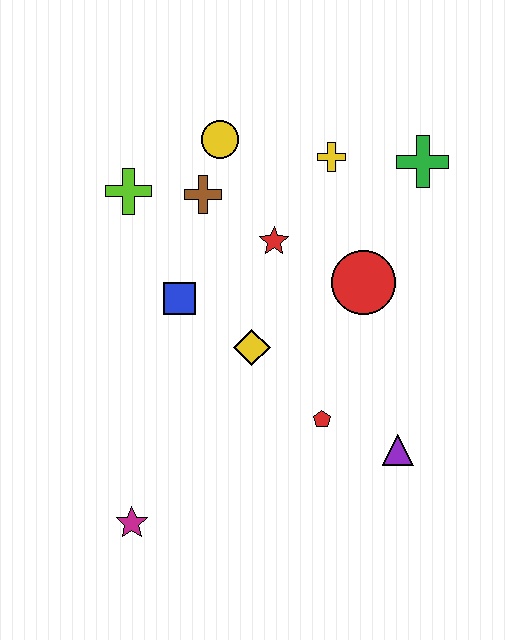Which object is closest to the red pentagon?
The purple triangle is closest to the red pentagon.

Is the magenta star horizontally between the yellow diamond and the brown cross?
No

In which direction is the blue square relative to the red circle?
The blue square is to the left of the red circle.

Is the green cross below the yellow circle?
Yes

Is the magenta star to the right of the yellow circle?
No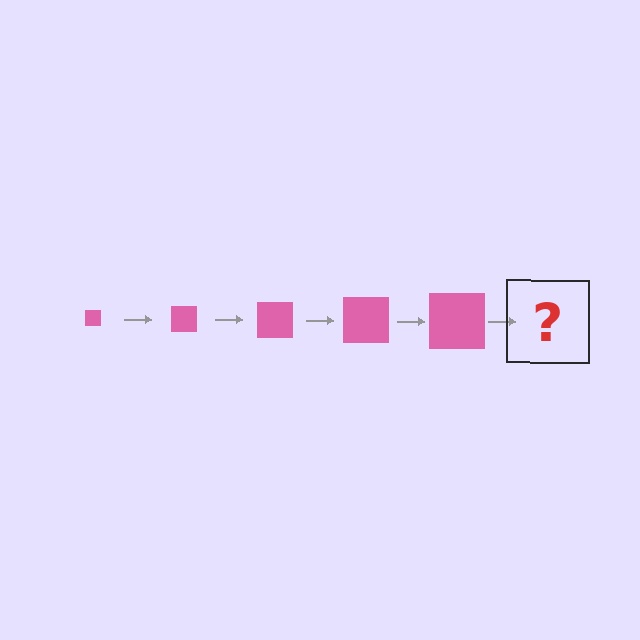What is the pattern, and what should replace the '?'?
The pattern is that the square gets progressively larger each step. The '?' should be a pink square, larger than the previous one.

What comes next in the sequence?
The next element should be a pink square, larger than the previous one.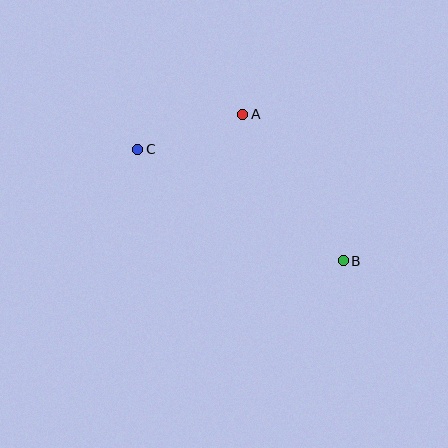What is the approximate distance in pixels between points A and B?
The distance between A and B is approximately 178 pixels.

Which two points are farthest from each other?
Points B and C are farthest from each other.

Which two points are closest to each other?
Points A and C are closest to each other.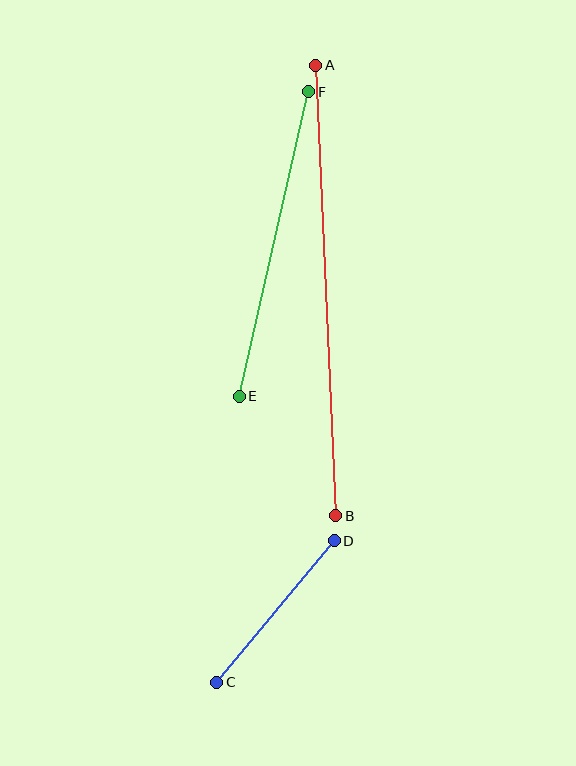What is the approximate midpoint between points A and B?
The midpoint is at approximately (326, 290) pixels.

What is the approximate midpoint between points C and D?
The midpoint is at approximately (276, 611) pixels.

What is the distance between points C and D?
The distance is approximately 184 pixels.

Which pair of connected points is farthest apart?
Points A and B are farthest apart.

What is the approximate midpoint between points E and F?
The midpoint is at approximately (274, 244) pixels.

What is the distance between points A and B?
The distance is approximately 451 pixels.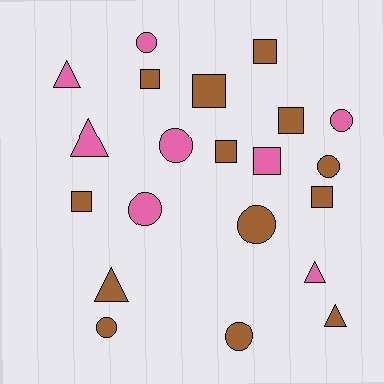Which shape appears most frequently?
Circle, with 8 objects.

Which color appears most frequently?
Brown, with 13 objects.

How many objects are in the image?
There are 21 objects.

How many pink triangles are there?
There are 3 pink triangles.